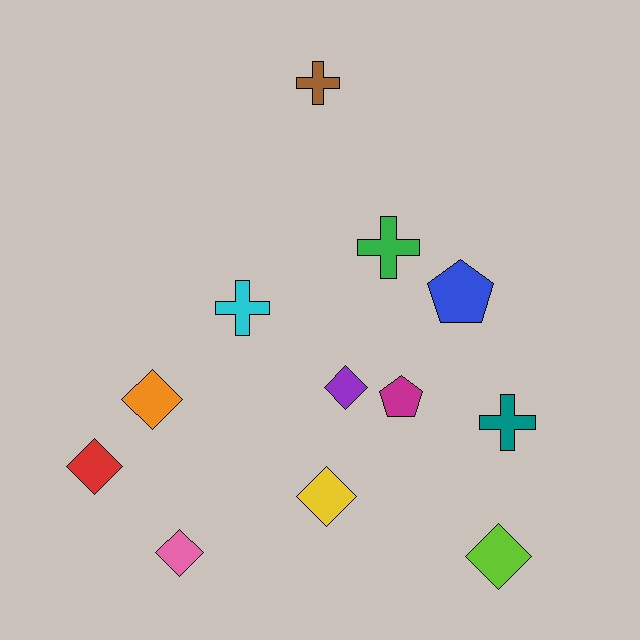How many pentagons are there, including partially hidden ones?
There are 2 pentagons.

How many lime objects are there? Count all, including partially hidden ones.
There is 1 lime object.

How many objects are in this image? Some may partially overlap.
There are 12 objects.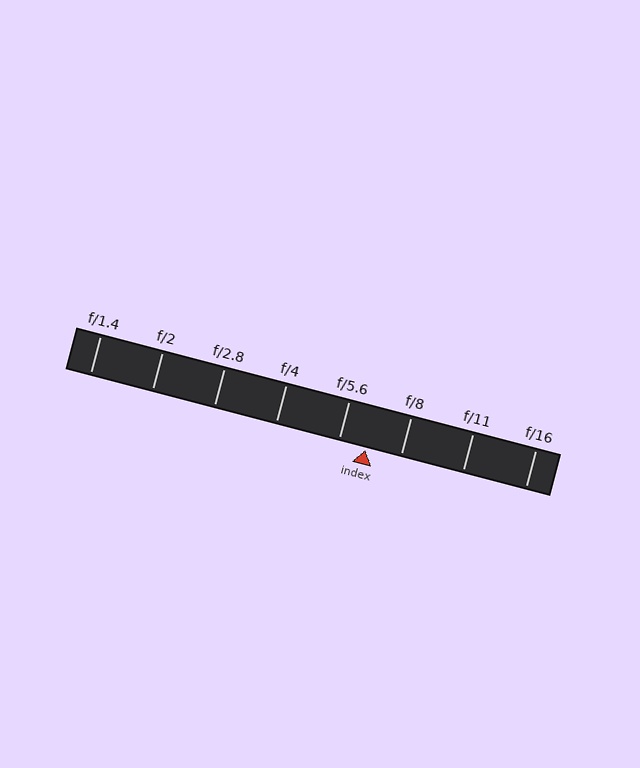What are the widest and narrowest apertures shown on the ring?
The widest aperture shown is f/1.4 and the narrowest is f/16.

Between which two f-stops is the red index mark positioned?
The index mark is between f/5.6 and f/8.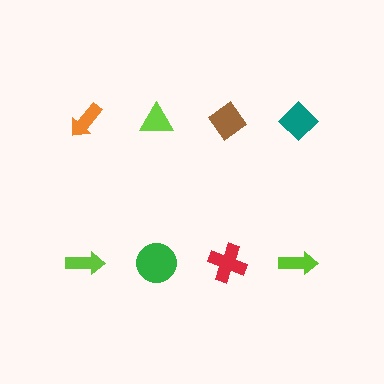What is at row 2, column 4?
A lime arrow.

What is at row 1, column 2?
A lime triangle.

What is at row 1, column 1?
An orange arrow.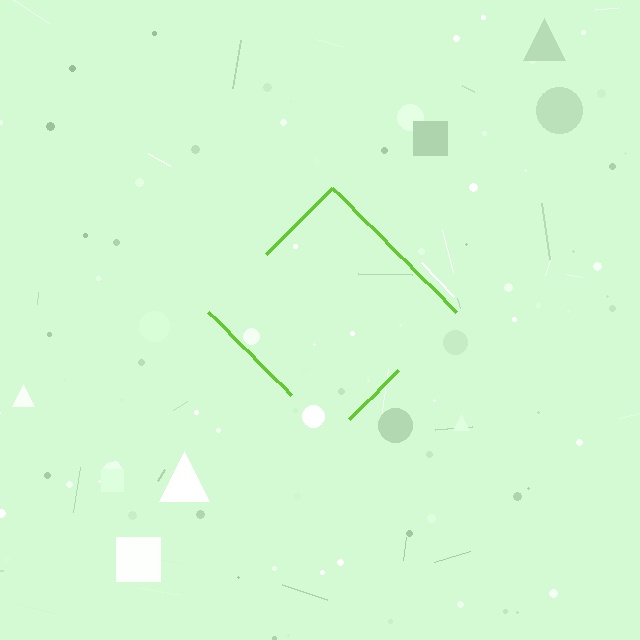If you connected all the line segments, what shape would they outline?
They would outline a diamond.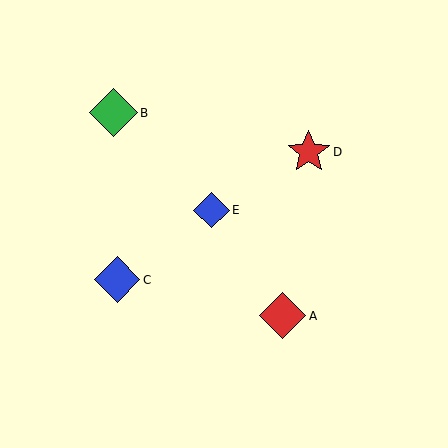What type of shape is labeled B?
Shape B is a green diamond.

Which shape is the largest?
The green diamond (labeled B) is the largest.